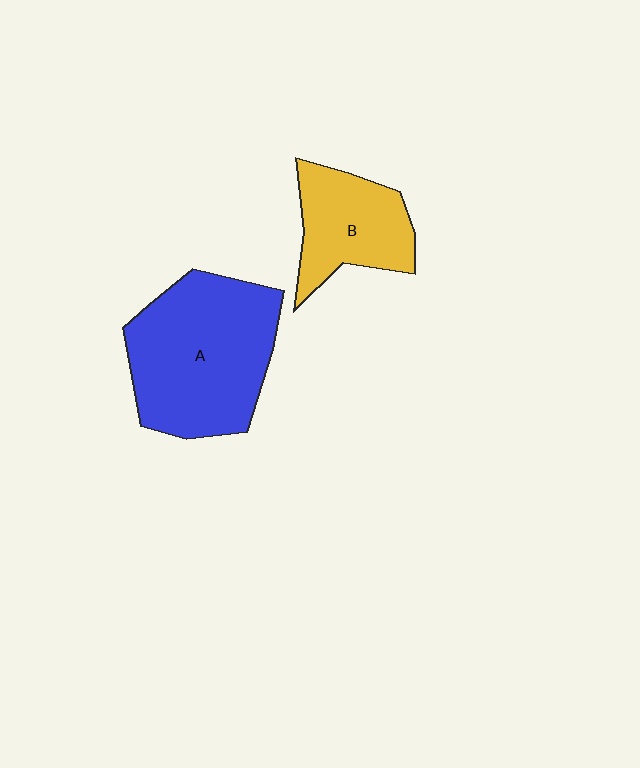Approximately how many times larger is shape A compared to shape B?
Approximately 1.8 times.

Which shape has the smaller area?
Shape B (yellow).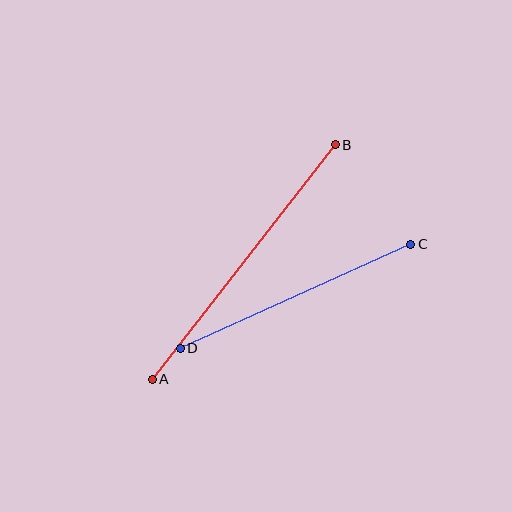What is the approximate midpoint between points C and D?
The midpoint is at approximately (296, 296) pixels.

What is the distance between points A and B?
The distance is approximately 297 pixels.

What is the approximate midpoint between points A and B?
The midpoint is at approximately (244, 262) pixels.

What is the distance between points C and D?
The distance is approximately 253 pixels.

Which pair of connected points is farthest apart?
Points A and B are farthest apart.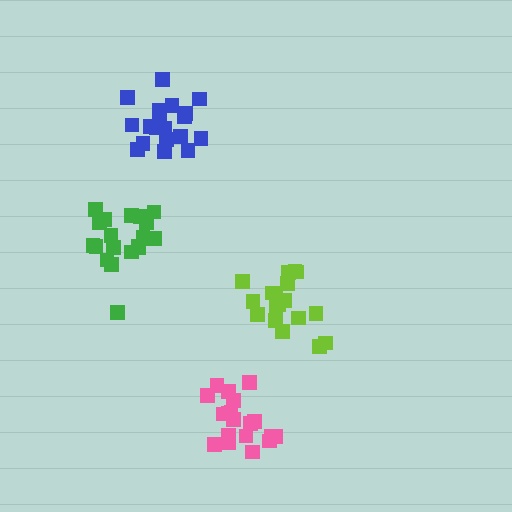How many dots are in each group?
Group 1: 20 dots, Group 2: 19 dots, Group 3: 19 dots, Group 4: 18 dots (76 total).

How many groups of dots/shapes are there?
There are 4 groups.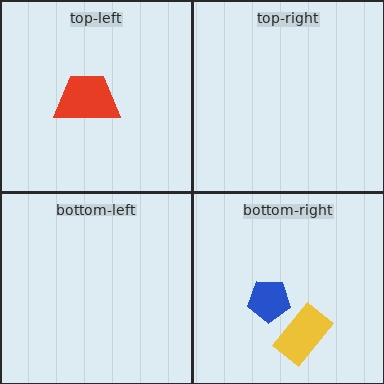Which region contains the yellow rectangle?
The bottom-right region.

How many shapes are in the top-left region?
1.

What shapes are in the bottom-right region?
The yellow rectangle, the blue pentagon.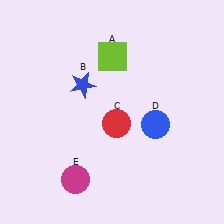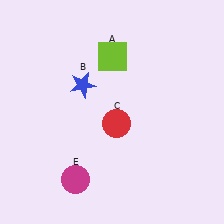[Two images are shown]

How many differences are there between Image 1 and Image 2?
There is 1 difference between the two images.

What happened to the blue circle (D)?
The blue circle (D) was removed in Image 2. It was in the bottom-right area of Image 1.